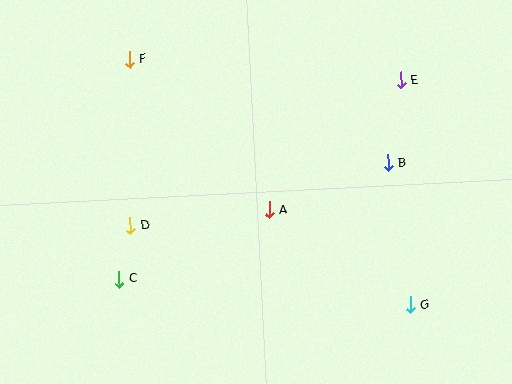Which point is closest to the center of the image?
Point A at (269, 210) is closest to the center.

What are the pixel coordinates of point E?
Point E is at (401, 80).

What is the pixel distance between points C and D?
The distance between C and D is 55 pixels.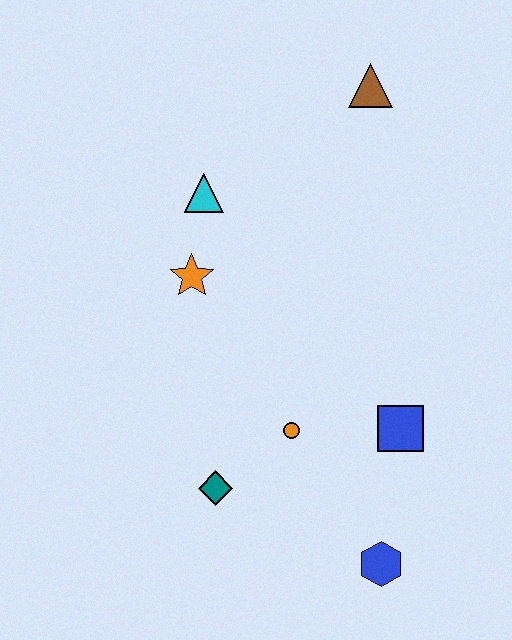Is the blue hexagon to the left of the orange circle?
No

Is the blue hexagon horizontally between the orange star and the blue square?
Yes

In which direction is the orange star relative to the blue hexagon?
The orange star is above the blue hexagon.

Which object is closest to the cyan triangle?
The orange star is closest to the cyan triangle.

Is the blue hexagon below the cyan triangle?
Yes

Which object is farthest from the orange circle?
The brown triangle is farthest from the orange circle.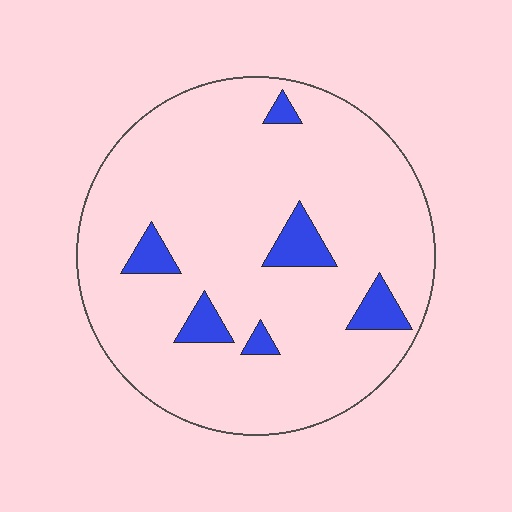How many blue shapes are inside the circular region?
6.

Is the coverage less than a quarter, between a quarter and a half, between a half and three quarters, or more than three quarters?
Less than a quarter.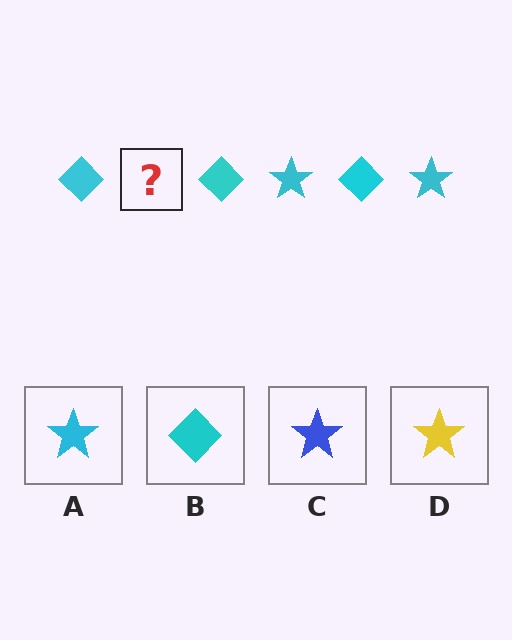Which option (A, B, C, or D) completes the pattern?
A.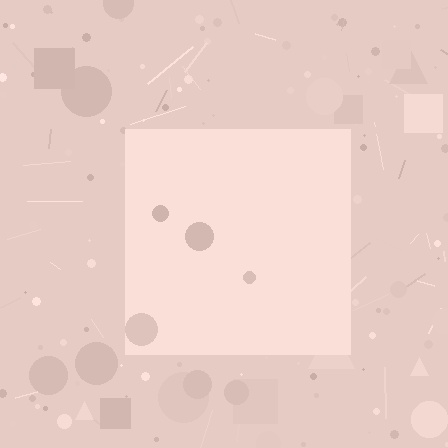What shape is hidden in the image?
A square is hidden in the image.